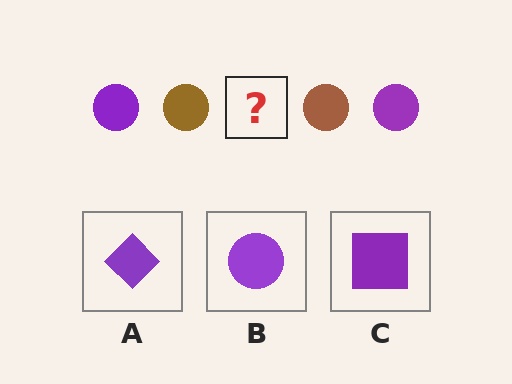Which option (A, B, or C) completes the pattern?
B.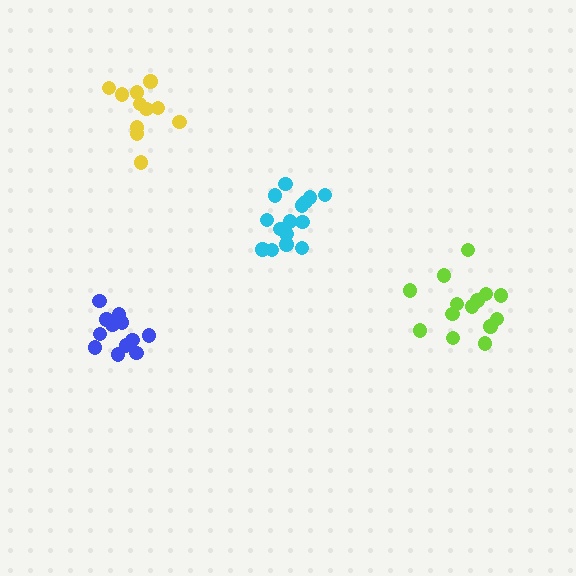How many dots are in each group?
Group 1: 12 dots, Group 2: 11 dots, Group 3: 15 dots, Group 4: 14 dots (52 total).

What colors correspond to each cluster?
The clusters are colored: blue, yellow, cyan, lime.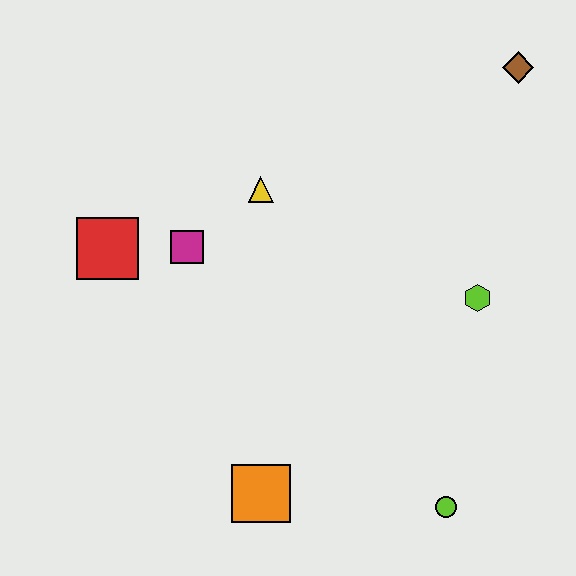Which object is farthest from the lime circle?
The brown diamond is farthest from the lime circle.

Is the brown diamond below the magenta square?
No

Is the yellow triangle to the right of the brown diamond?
No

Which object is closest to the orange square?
The lime circle is closest to the orange square.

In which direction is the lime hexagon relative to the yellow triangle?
The lime hexagon is to the right of the yellow triangle.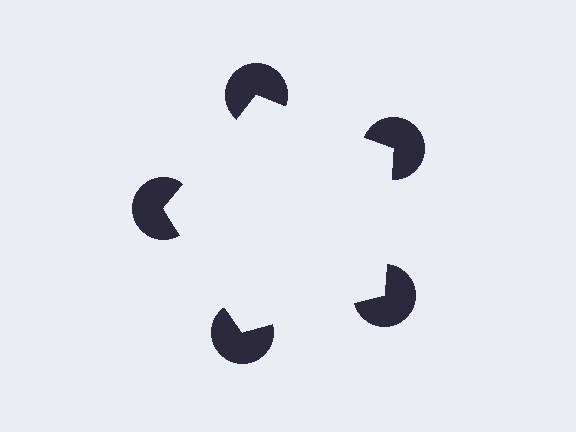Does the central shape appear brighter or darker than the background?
It typically appears slightly brighter than the background, even though no actual brightness change is drawn.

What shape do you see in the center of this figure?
An illusory pentagon — its edges are inferred from the aligned wedge cuts in the pac-man discs, not physically drawn.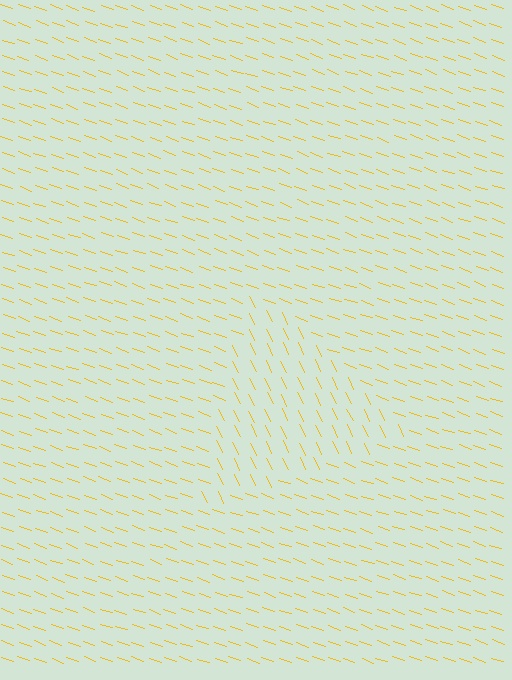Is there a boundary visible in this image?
Yes, there is a texture boundary formed by a change in line orientation.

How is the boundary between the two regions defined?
The boundary is defined purely by a change in line orientation (approximately 45 degrees difference). All lines are the same color and thickness.